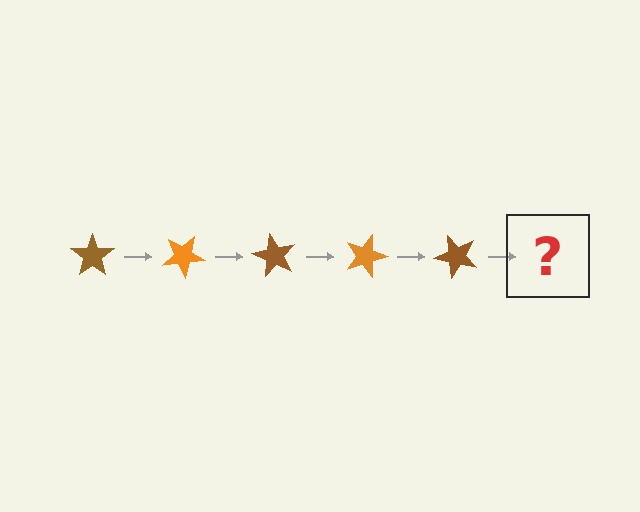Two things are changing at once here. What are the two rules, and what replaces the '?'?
The two rules are that it rotates 30 degrees each step and the color cycles through brown and orange. The '?' should be an orange star, rotated 150 degrees from the start.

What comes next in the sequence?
The next element should be an orange star, rotated 150 degrees from the start.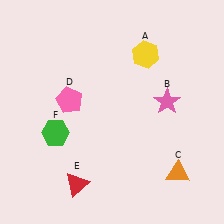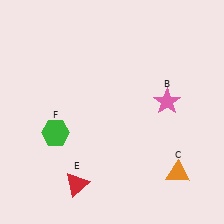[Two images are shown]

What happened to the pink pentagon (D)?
The pink pentagon (D) was removed in Image 2. It was in the top-left area of Image 1.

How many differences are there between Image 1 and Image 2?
There are 2 differences between the two images.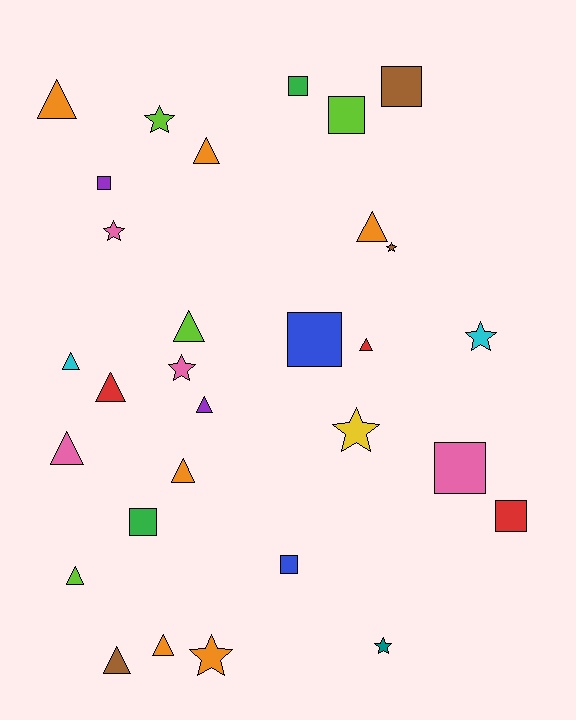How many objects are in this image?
There are 30 objects.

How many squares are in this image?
There are 9 squares.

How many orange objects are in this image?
There are 6 orange objects.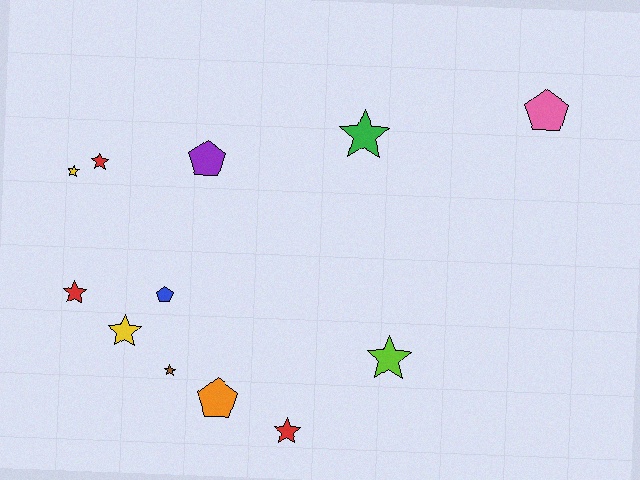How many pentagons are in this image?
There are 4 pentagons.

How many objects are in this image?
There are 12 objects.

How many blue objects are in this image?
There is 1 blue object.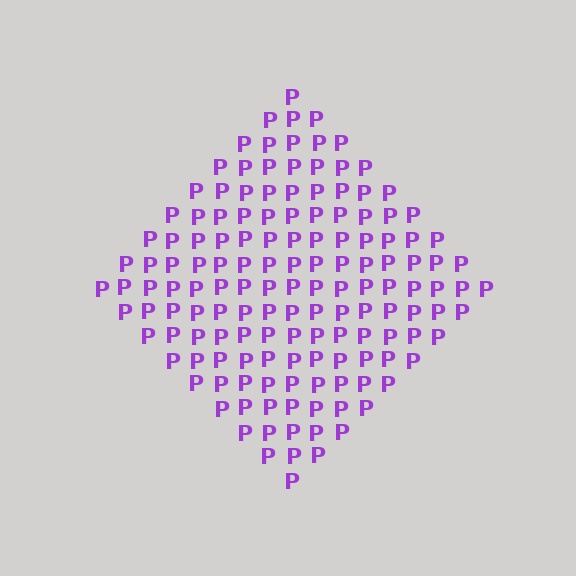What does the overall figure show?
The overall figure shows a diamond.